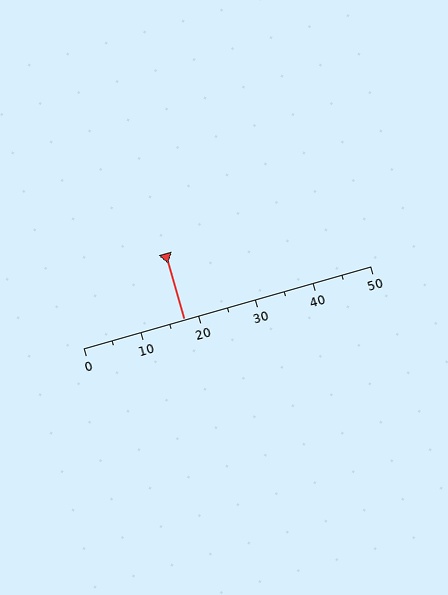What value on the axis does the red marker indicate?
The marker indicates approximately 17.5.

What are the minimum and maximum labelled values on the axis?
The axis runs from 0 to 50.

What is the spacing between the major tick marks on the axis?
The major ticks are spaced 10 apart.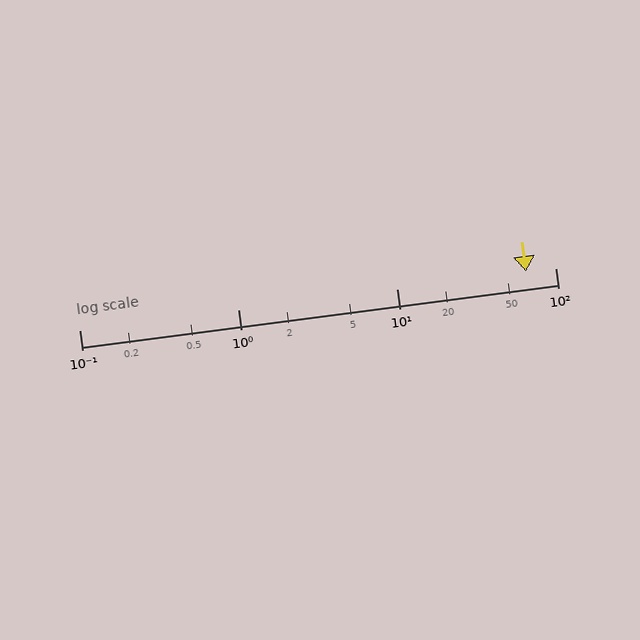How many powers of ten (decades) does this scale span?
The scale spans 3 decades, from 0.1 to 100.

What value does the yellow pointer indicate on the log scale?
The pointer indicates approximately 65.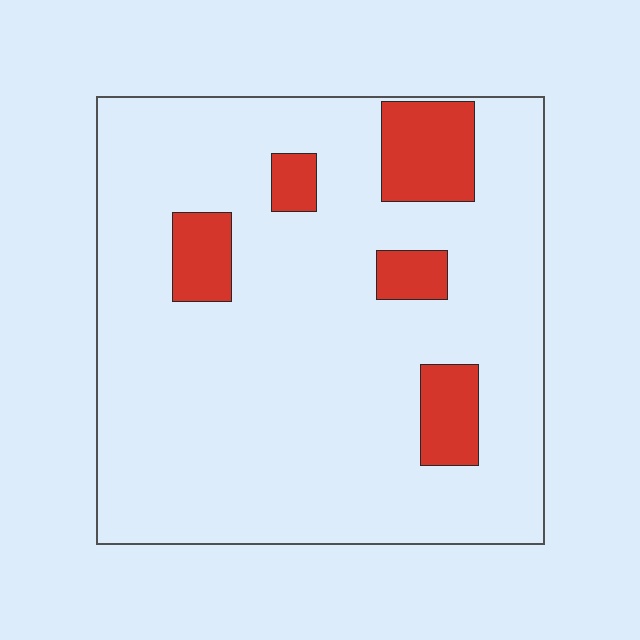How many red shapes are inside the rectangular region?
5.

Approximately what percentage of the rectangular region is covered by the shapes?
Approximately 15%.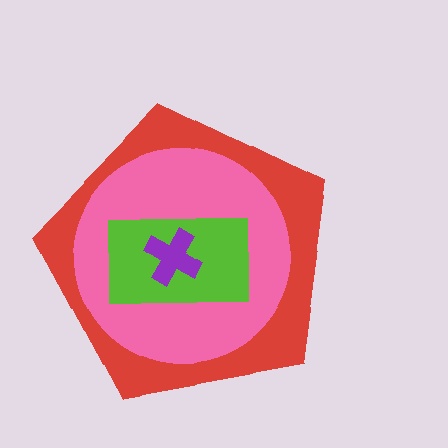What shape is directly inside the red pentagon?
The pink circle.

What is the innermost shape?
The purple cross.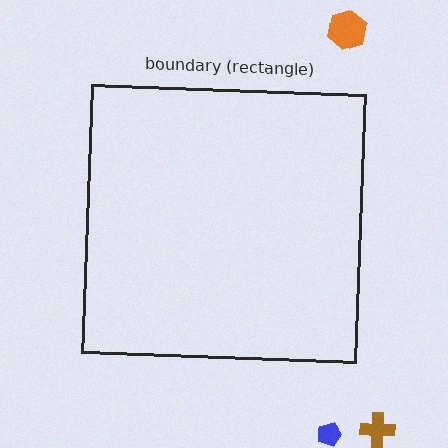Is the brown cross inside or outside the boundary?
Outside.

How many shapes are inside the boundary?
0 inside, 3 outside.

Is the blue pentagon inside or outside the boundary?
Outside.